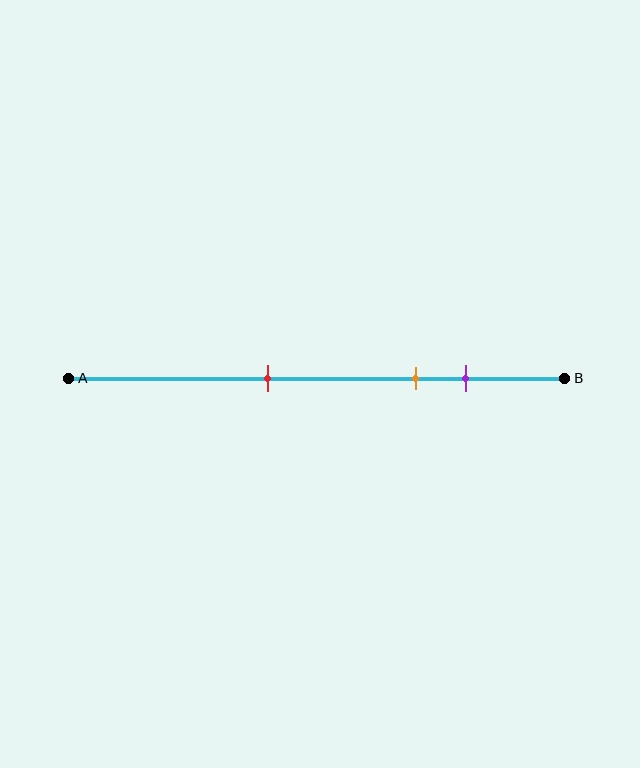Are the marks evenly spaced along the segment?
No, the marks are not evenly spaced.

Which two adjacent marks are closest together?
The orange and purple marks are the closest adjacent pair.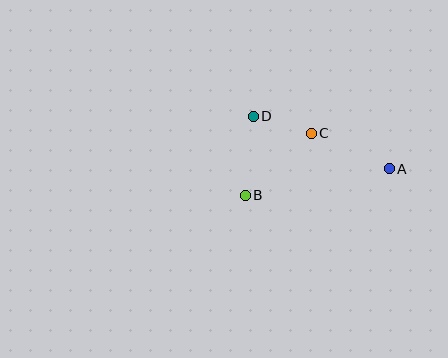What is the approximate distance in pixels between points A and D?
The distance between A and D is approximately 146 pixels.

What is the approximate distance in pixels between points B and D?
The distance between B and D is approximately 79 pixels.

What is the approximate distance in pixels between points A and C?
The distance between A and C is approximately 86 pixels.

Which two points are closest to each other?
Points C and D are closest to each other.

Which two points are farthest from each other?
Points A and B are farthest from each other.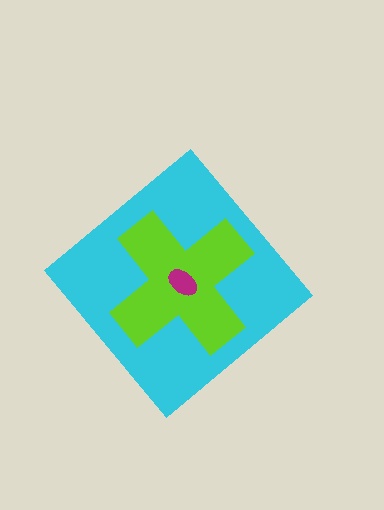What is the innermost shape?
The magenta ellipse.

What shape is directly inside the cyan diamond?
The lime cross.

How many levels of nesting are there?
3.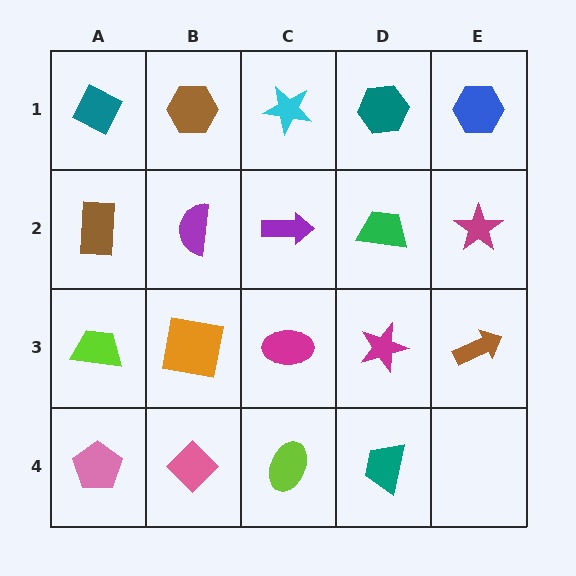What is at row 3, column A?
A lime trapezoid.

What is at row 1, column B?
A brown hexagon.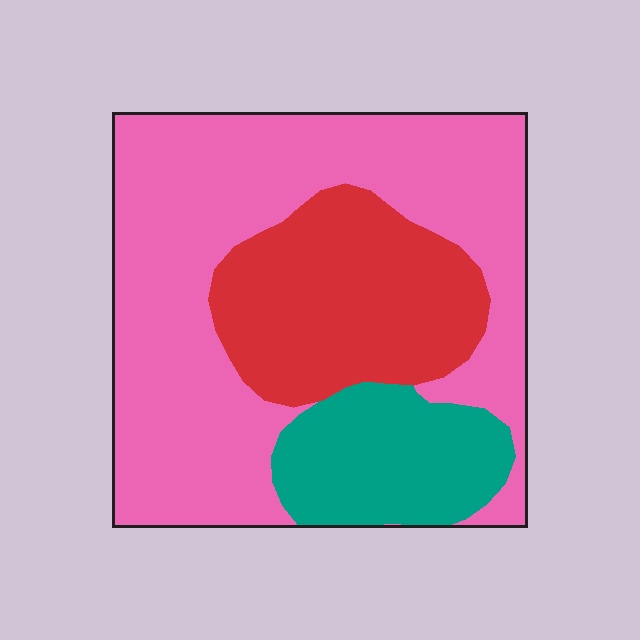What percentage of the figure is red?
Red takes up between a quarter and a half of the figure.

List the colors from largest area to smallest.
From largest to smallest: pink, red, teal.